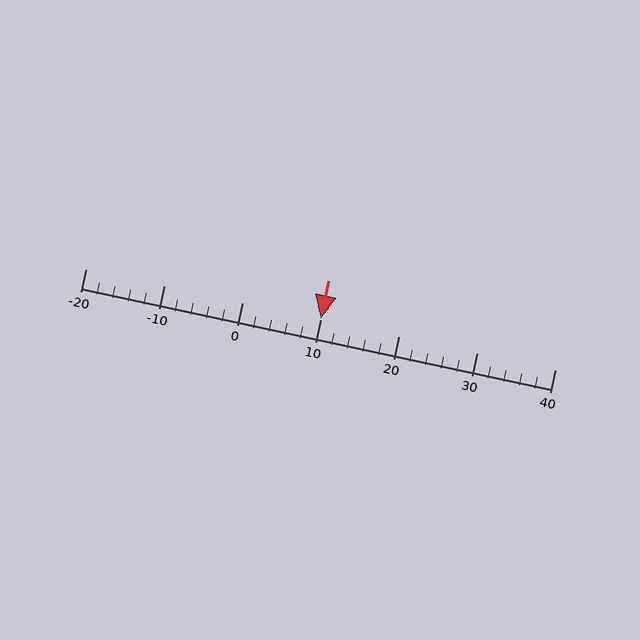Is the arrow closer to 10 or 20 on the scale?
The arrow is closer to 10.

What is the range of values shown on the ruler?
The ruler shows values from -20 to 40.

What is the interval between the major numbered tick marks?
The major tick marks are spaced 10 units apart.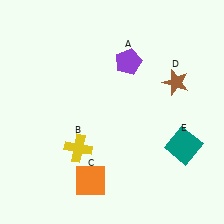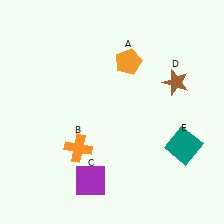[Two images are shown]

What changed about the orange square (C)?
In Image 1, C is orange. In Image 2, it changed to purple.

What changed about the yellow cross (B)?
In Image 1, B is yellow. In Image 2, it changed to orange.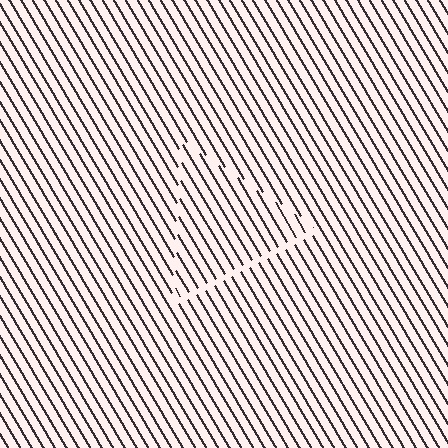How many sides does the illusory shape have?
3 sides — the line-ends trace a triangle.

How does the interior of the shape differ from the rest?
The interior of the shape contains the same grating, shifted by half a period — the contour is defined by the phase discontinuity where line-ends from the inner and outer gratings abut.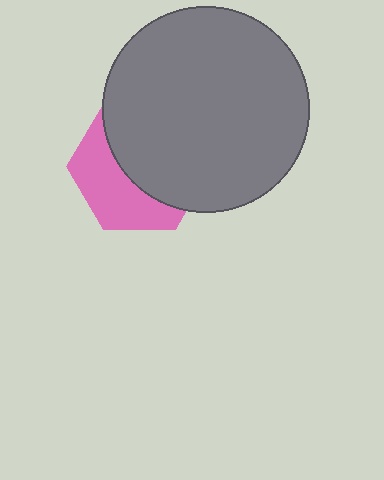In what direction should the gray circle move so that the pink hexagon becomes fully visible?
The gray circle should move toward the upper-right. That is the shortest direction to clear the overlap and leave the pink hexagon fully visible.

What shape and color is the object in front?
The object in front is a gray circle.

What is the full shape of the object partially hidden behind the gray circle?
The partially hidden object is a pink hexagon.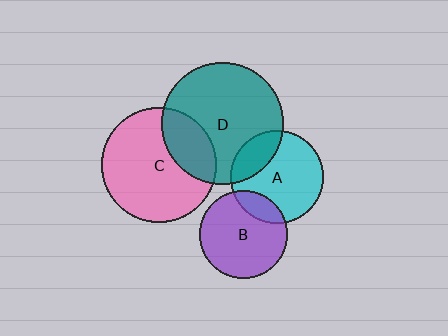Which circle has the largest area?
Circle D (teal).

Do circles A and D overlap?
Yes.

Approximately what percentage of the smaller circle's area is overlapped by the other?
Approximately 25%.